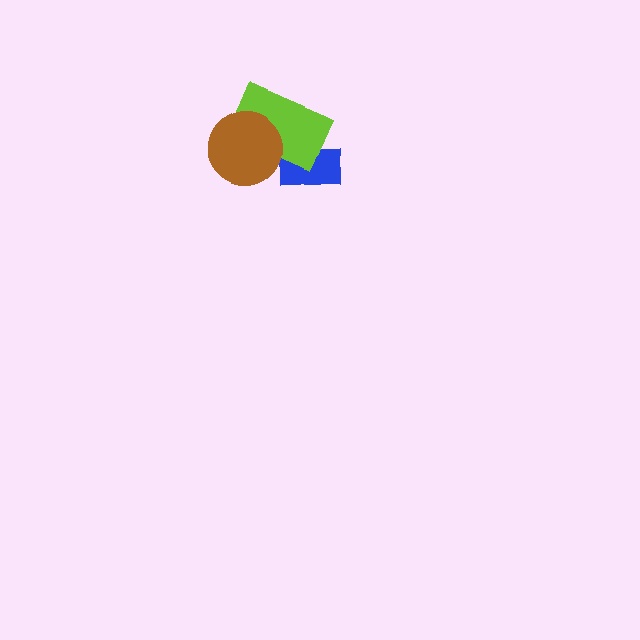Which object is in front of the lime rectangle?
The brown circle is in front of the lime rectangle.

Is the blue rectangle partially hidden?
Yes, it is partially covered by another shape.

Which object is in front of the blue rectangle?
The lime rectangle is in front of the blue rectangle.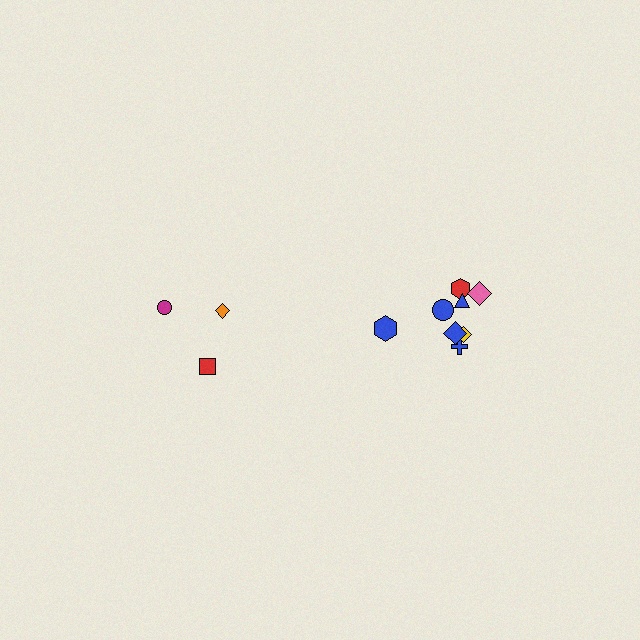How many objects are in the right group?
There are 8 objects.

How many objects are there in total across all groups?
There are 11 objects.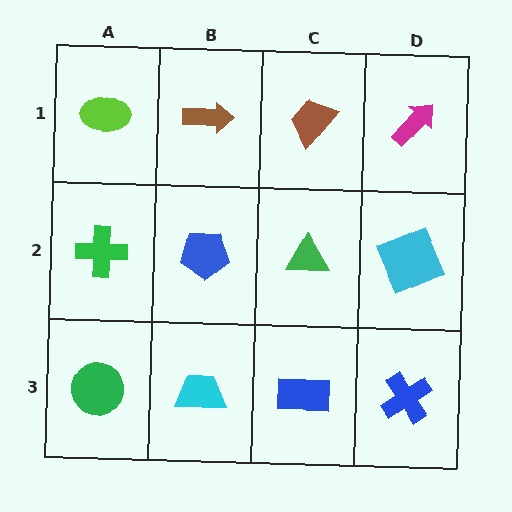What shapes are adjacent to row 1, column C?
A green triangle (row 2, column C), a brown arrow (row 1, column B), a magenta arrow (row 1, column D).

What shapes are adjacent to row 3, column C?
A green triangle (row 2, column C), a cyan trapezoid (row 3, column B), a blue cross (row 3, column D).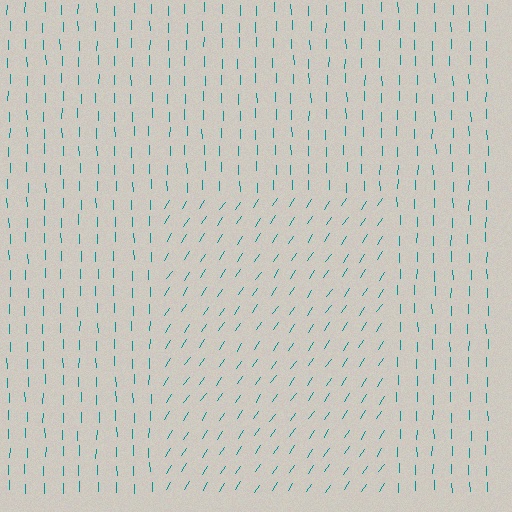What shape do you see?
I see a rectangle.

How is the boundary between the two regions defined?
The boundary is defined purely by a change in line orientation (approximately 34 degrees difference). All lines are the same color and thickness.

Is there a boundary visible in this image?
Yes, there is a texture boundary formed by a change in line orientation.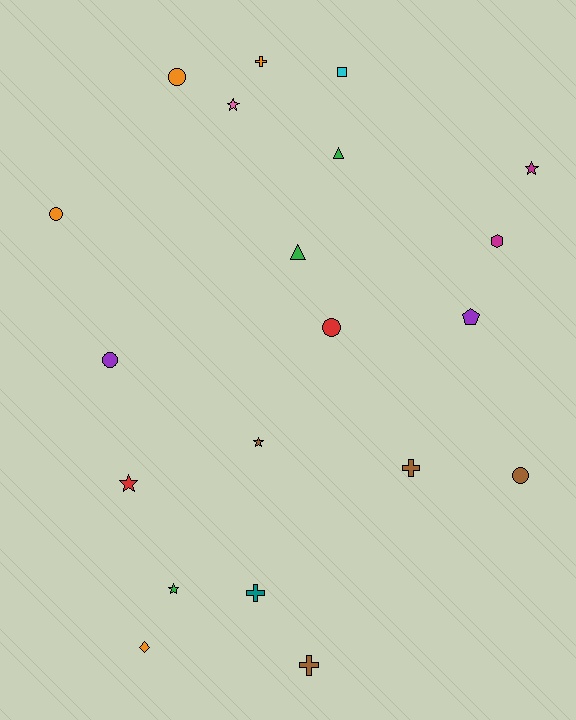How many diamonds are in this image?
There is 1 diamond.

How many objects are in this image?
There are 20 objects.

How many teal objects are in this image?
There is 1 teal object.